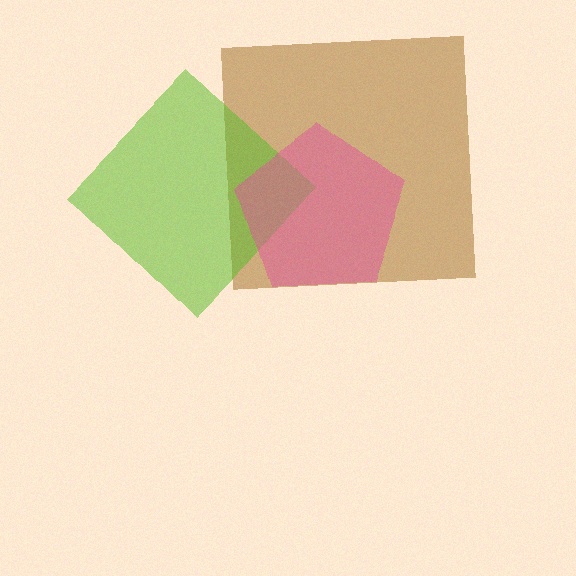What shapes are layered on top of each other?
The layered shapes are: a brown square, a lime diamond, a pink pentagon.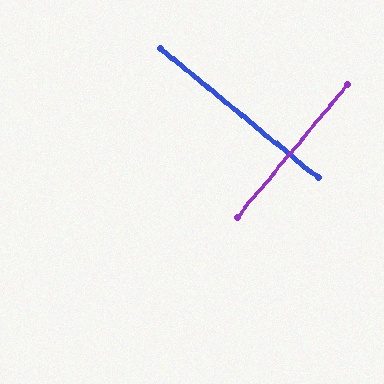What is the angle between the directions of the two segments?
Approximately 90 degrees.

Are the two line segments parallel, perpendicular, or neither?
Perpendicular — they meet at approximately 90°.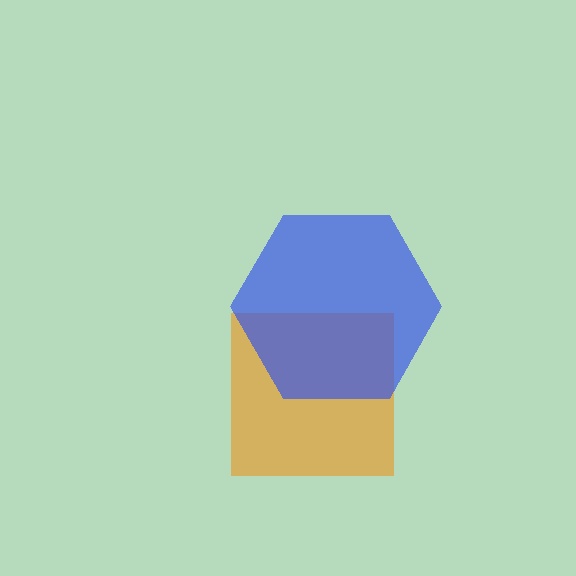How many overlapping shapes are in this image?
There are 2 overlapping shapes in the image.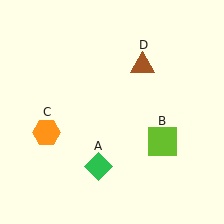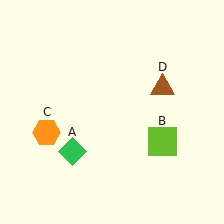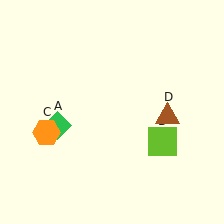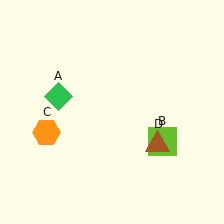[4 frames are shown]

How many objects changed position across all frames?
2 objects changed position: green diamond (object A), brown triangle (object D).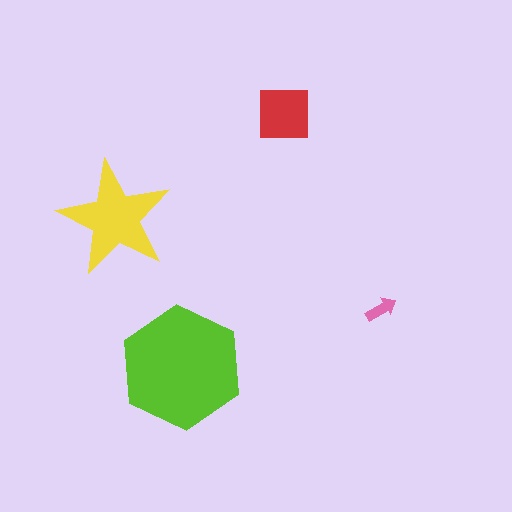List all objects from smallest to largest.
The pink arrow, the red square, the yellow star, the lime hexagon.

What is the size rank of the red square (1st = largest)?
3rd.